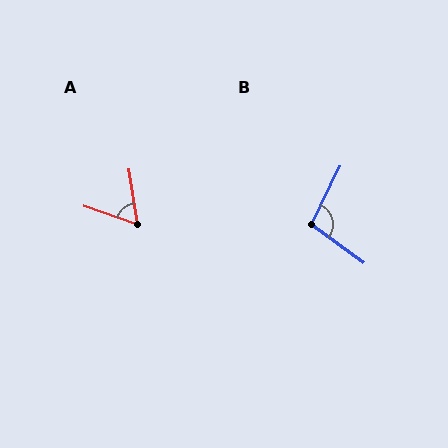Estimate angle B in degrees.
Approximately 100 degrees.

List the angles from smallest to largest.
A (62°), B (100°).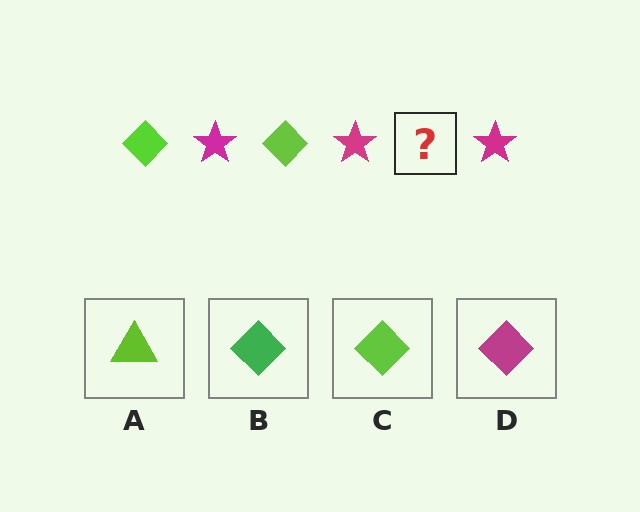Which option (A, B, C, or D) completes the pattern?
C.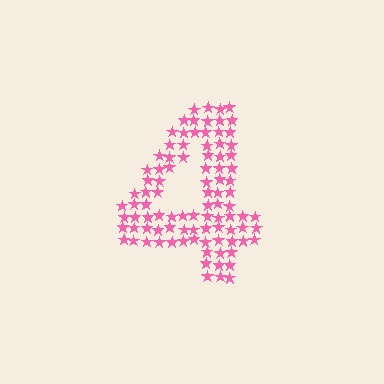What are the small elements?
The small elements are stars.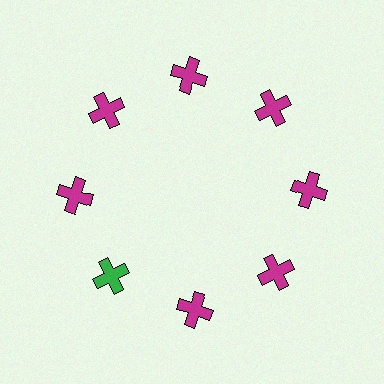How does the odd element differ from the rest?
It has a different color: green instead of magenta.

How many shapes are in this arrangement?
There are 8 shapes arranged in a ring pattern.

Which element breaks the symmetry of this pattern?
The green cross at roughly the 8 o'clock position breaks the symmetry. All other shapes are magenta crosses.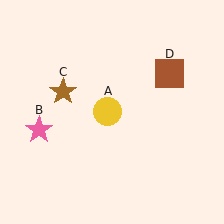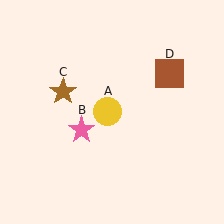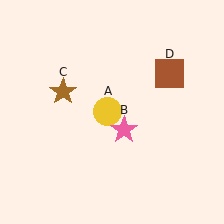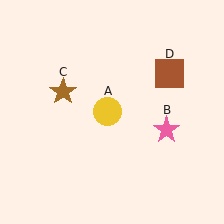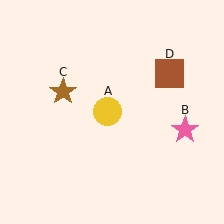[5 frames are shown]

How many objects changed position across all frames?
1 object changed position: pink star (object B).